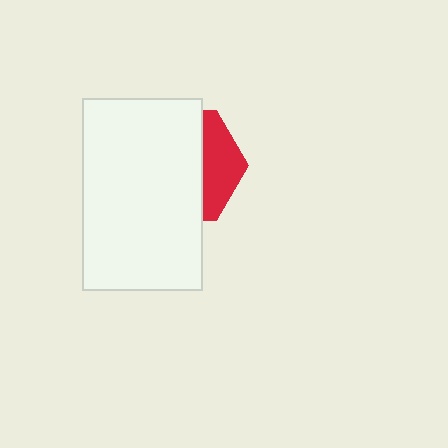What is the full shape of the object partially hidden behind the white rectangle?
The partially hidden object is a red hexagon.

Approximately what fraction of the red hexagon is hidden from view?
Roughly 69% of the red hexagon is hidden behind the white rectangle.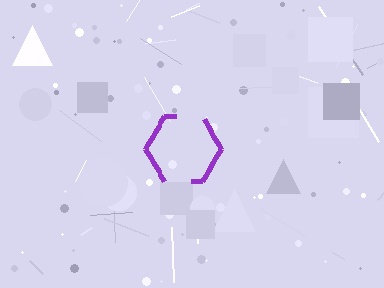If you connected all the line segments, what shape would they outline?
They would outline a hexagon.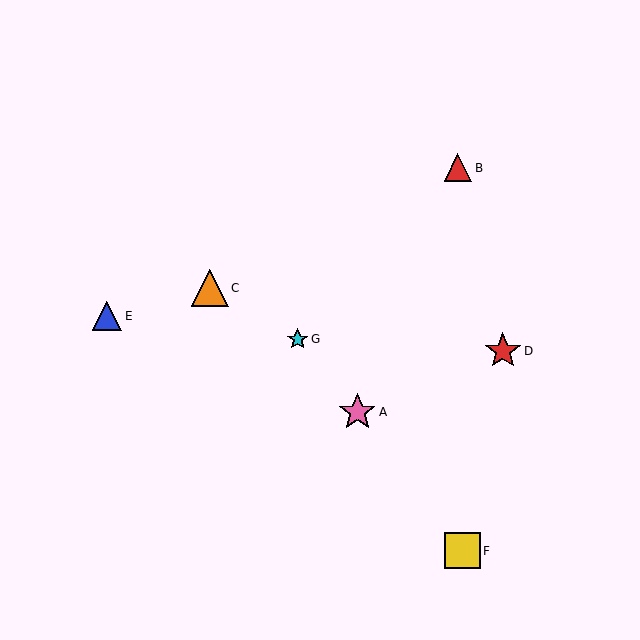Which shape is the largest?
The pink star (labeled A) is the largest.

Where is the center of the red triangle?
The center of the red triangle is at (458, 168).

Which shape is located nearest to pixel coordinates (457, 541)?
The yellow square (labeled F) at (462, 551) is nearest to that location.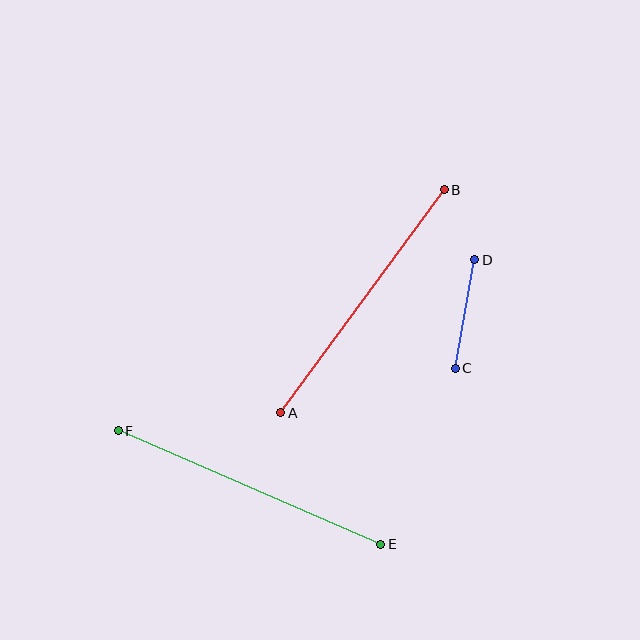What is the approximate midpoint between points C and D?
The midpoint is at approximately (465, 314) pixels.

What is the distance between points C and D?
The distance is approximately 110 pixels.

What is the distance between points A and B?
The distance is approximately 276 pixels.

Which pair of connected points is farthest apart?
Points E and F are farthest apart.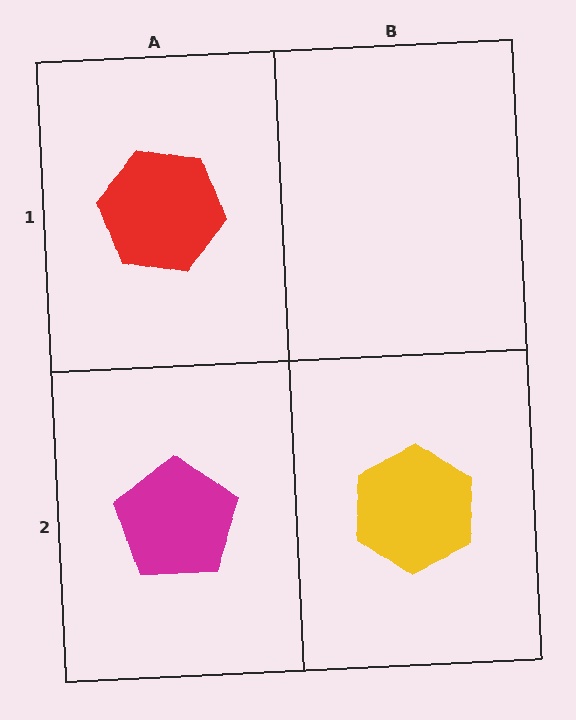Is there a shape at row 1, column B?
No, that cell is empty.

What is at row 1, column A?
A red hexagon.